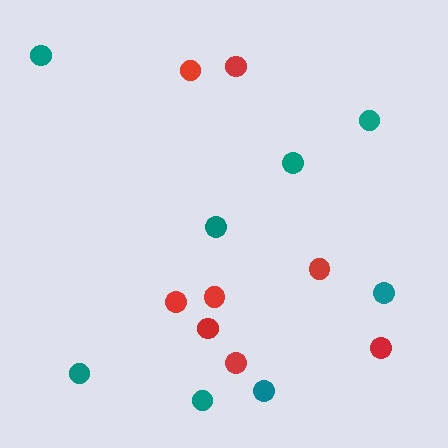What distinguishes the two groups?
There are 2 groups: one group of red circles (8) and one group of teal circles (8).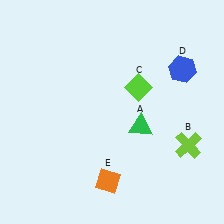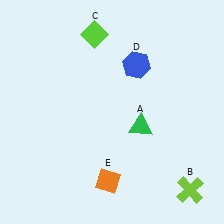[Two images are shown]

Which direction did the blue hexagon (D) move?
The blue hexagon (D) moved left.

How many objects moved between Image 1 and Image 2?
3 objects moved between the two images.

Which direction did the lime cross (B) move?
The lime cross (B) moved down.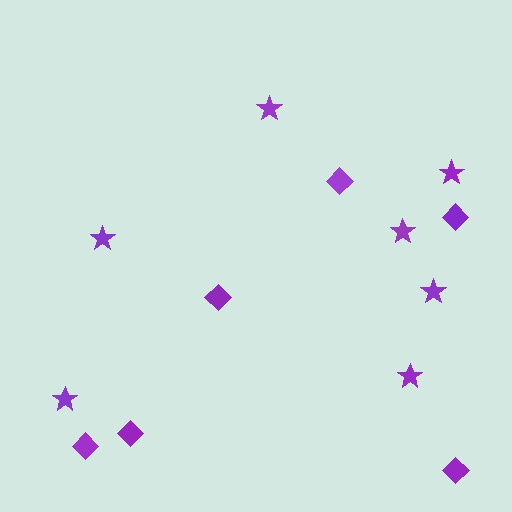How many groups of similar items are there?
There are 2 groups: one group of diamonds (6) and one group of stars (7).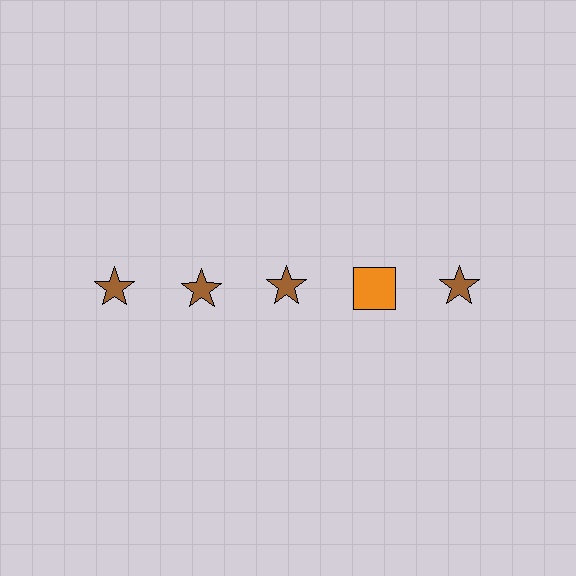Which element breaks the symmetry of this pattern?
The orange square in the top row, second from right column breaks the symmetry. All other shapes are brown stars.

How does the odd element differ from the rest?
It differs in both color (orange instead of brown) and shape (square instead of star).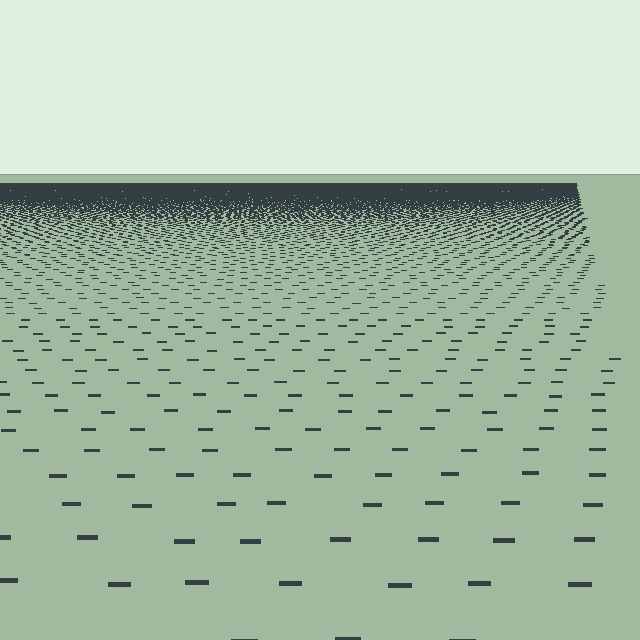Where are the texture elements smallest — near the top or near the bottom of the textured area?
Near the top.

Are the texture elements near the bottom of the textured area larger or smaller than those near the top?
Larger. Near the bottom, elements are closer to the viewer and appear at a bigger on-screen size.